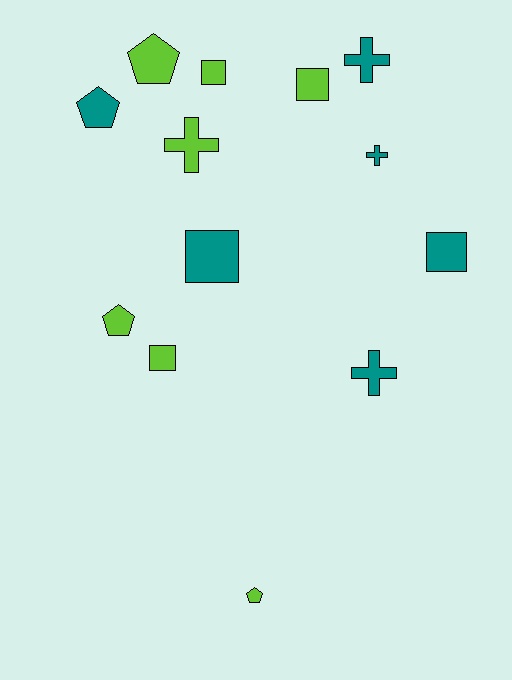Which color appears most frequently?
Lime, with 7 objects.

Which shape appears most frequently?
Square, with 5 objects.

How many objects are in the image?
There are 13 objects.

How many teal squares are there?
There are 2 teal squares.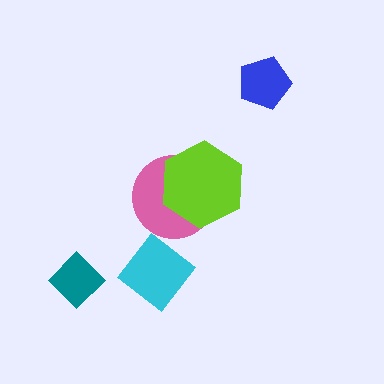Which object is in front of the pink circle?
The lime hexagon is in front of the pink circle.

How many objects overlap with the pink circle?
1 object overlaps with the pink circle.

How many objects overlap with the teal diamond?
0 objects overlap with the teal diamond.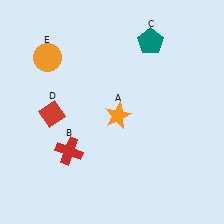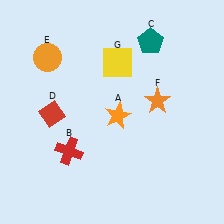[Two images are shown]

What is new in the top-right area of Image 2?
An orange star (F) was added in the top-right area of Image 2.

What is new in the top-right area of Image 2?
A yellow square (G) was added in the top-right area of Image 2.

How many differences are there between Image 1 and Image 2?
There are 2 differences between the two images.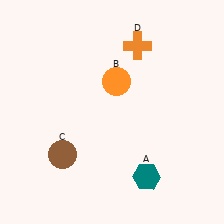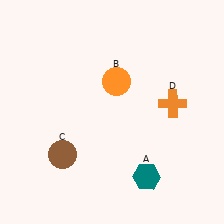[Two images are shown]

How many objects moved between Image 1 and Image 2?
1 object moved between the two images.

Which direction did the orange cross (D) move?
The orange cross (D) moved down.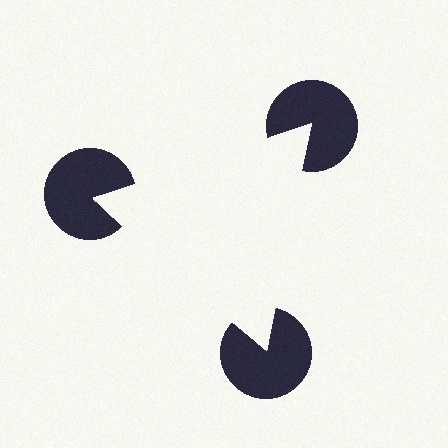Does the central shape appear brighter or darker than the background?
It typically appears slightly brighter than the background, even though no actual brightness change is drawn.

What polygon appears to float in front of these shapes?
An illusory triangle — its edges are inferred from the aligned wedge cuts in the pac-man discs, not physically drawn.